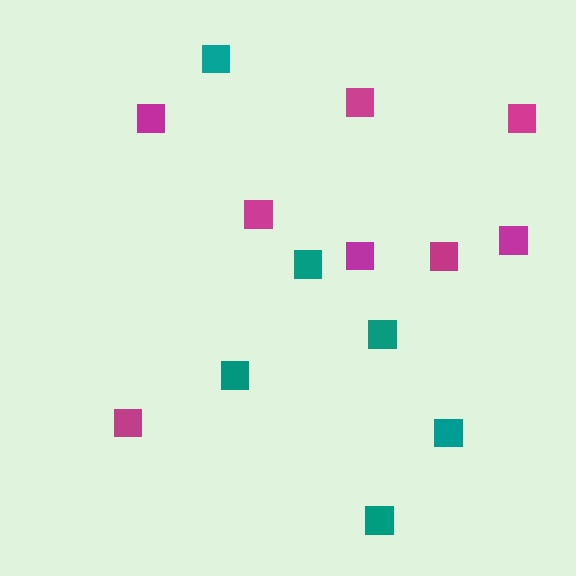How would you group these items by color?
There are 2 groups: one group of magenta squares (8) and one group of teal squares (6).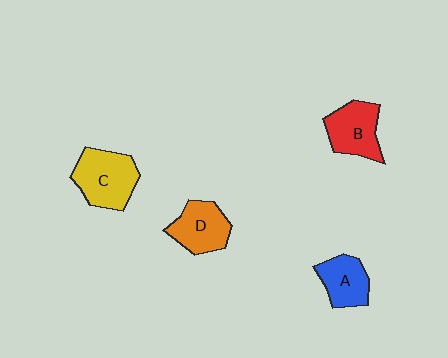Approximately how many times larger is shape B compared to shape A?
Approximately 1.2 times.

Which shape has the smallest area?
Shape A (blue).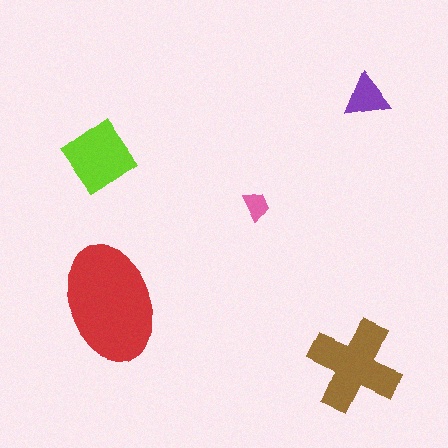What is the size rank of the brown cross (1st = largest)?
2nd.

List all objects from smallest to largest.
The pink trapezoid, the purple triangle, the lime diamond, the brown cross, the red ellipse.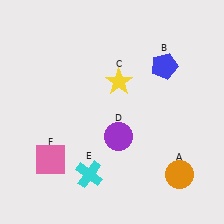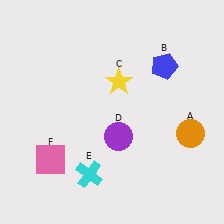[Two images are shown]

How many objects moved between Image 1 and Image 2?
1 object moved between the two images.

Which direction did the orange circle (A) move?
The orange circle (A) moved up.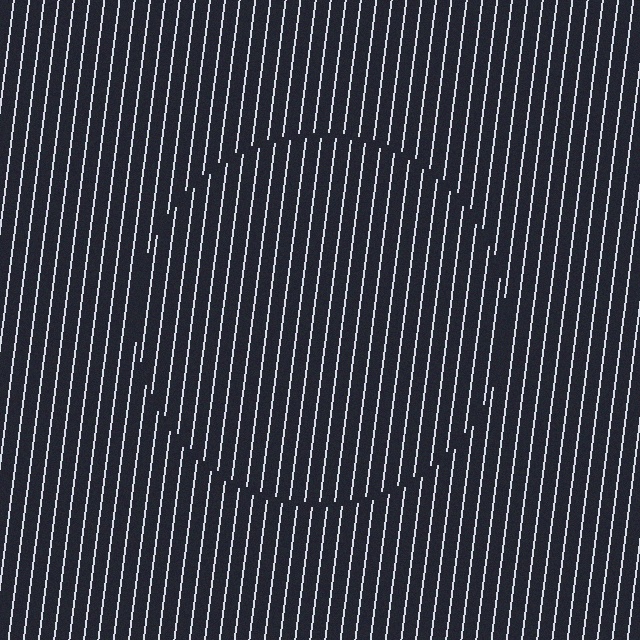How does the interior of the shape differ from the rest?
The interior of the shape contains the same grating, shifted by half a period — the contour is defined by the phase discontinuity where line-ends from the inner and outer gratings abut.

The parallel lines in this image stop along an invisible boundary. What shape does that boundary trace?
An illusory circle. The interior of the shape contains the same grating, shifted by half a period — the contour is defined by the phase discontinuity where line-ends from the inner and outer gratings abut.